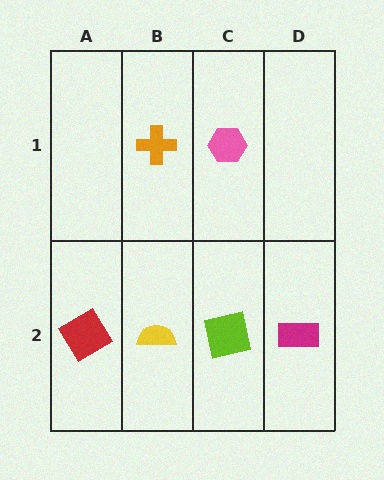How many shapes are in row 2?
4 shapes.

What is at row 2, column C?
A lime square.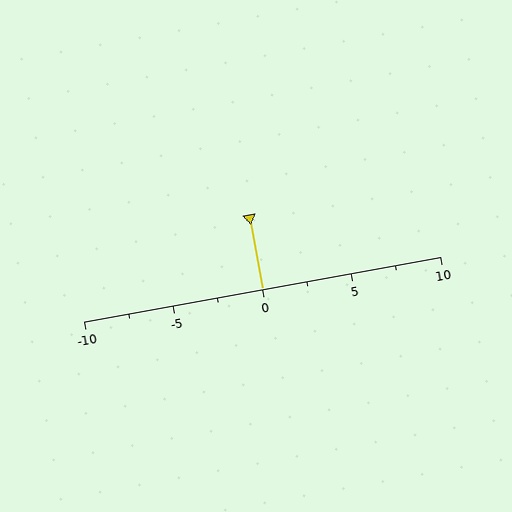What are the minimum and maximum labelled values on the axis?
The axis runs from -10 to 10.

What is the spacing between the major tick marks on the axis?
The major ticks are spaced 5 apart.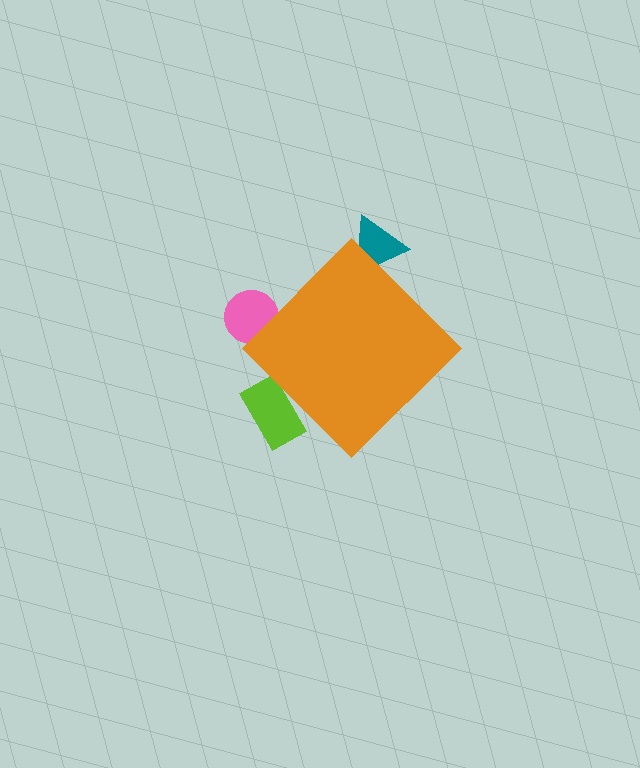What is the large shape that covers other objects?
An orange diamond.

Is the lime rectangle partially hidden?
Yes, the lime rectangle is partially hidden behind the orange diamond.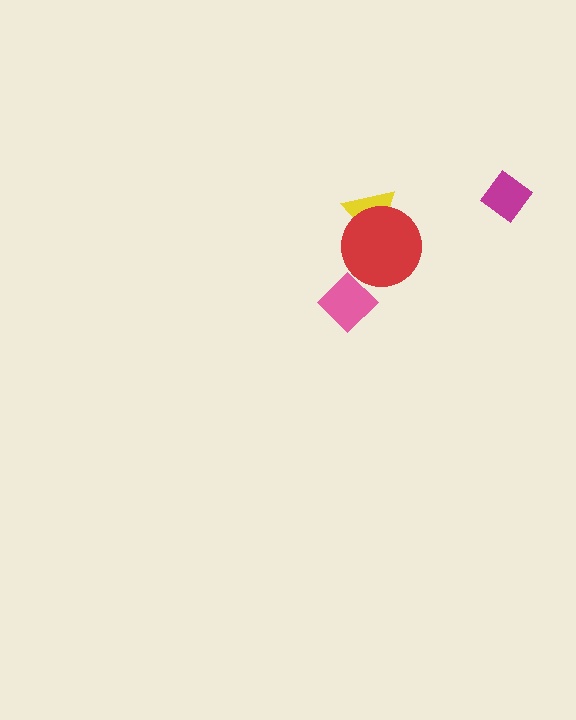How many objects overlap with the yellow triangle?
1 object overlaps with the yellow triangle.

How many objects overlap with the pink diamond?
0 objects overlap with the pink diamond.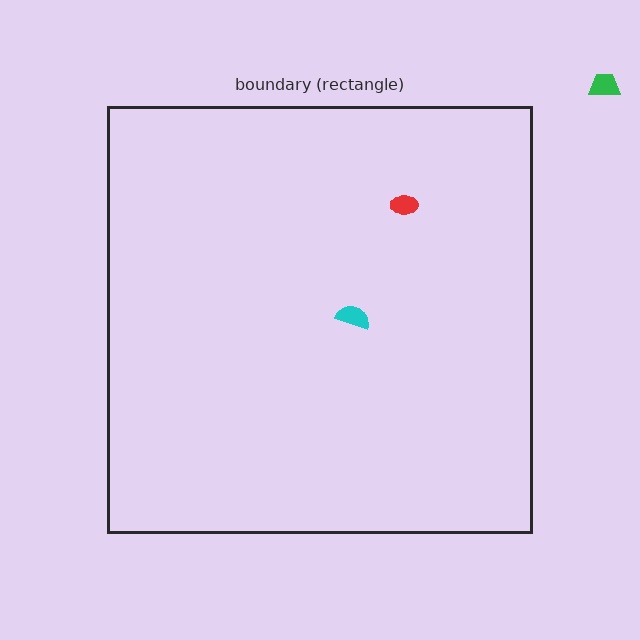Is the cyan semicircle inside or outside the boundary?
Inside.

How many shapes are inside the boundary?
2 inside, 1 outside.